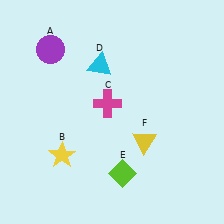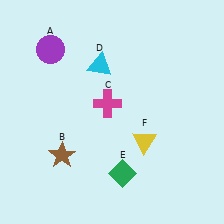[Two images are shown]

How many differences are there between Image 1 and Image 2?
There are 2 differences between the two images.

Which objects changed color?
B changed from yellow to brown. E changed from lime to green.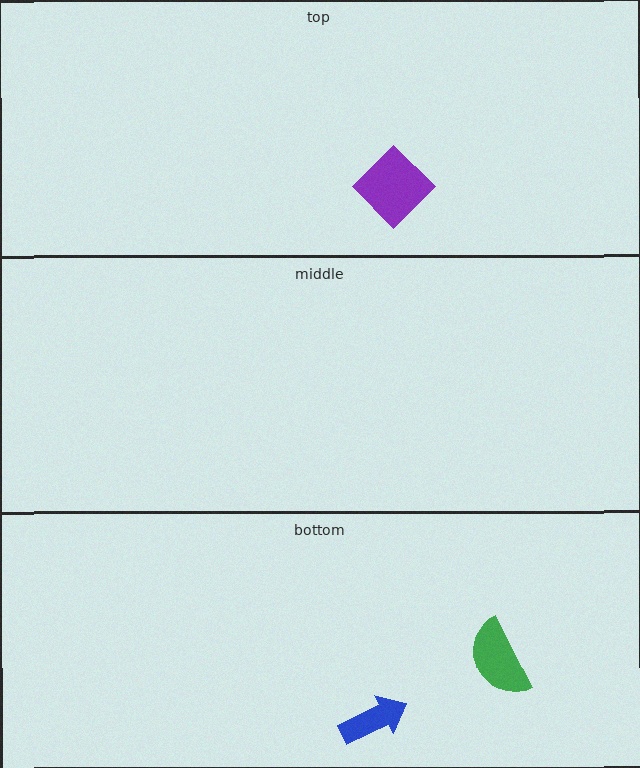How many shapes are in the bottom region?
2.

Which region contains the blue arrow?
The bottom region.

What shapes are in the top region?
The purple diamond.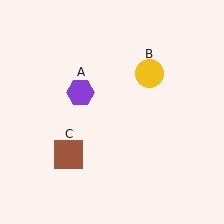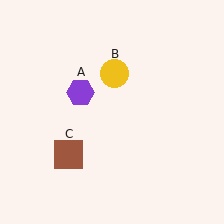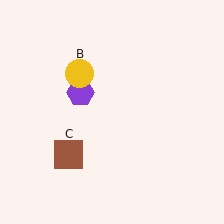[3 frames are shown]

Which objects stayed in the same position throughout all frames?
Purple hexagon (object A) and brown square (object C) remained stationary.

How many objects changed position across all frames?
1 object changed position: yellow circle (object B).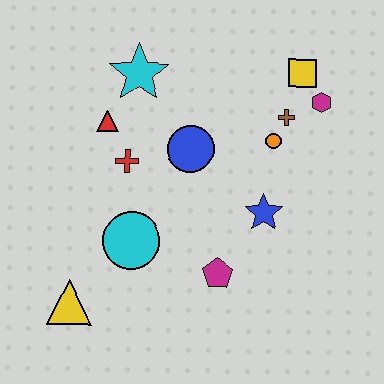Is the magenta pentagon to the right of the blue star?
No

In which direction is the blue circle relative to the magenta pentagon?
The blue circle is above the magenta pentagon.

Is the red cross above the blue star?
Yes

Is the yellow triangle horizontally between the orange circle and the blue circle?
No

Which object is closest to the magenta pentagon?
The blue star is closest to the magenta pentagon.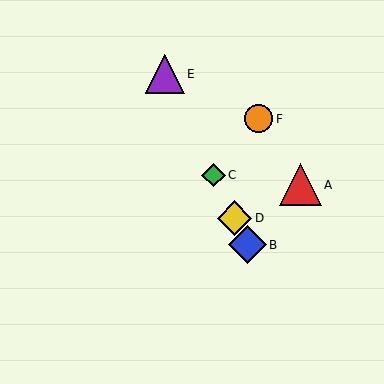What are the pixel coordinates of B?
Object B is at (247, 245).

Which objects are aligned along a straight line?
Objects B, C, D, E are aligned along a straight line.